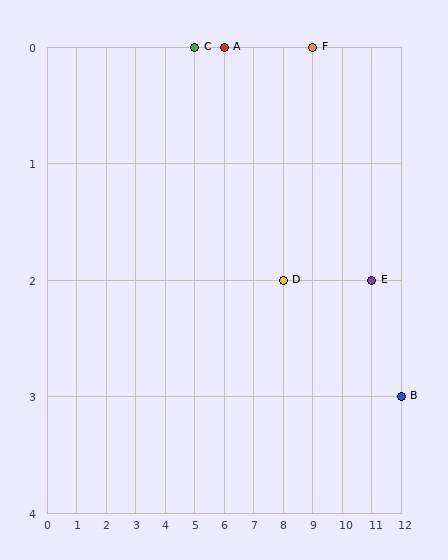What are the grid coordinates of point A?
Point A is at grid coordinates (6, 0).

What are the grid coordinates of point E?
Point E is at grid coordinates (11, 2).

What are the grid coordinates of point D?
Point D is at grid coordinates (8, 2).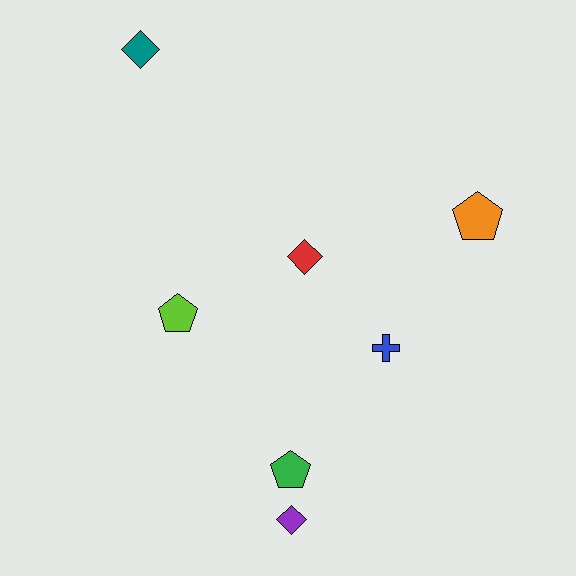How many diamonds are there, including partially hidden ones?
There are 3 diamonds.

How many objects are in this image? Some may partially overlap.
There are 7 objects.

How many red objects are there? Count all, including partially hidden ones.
There is 1 red object.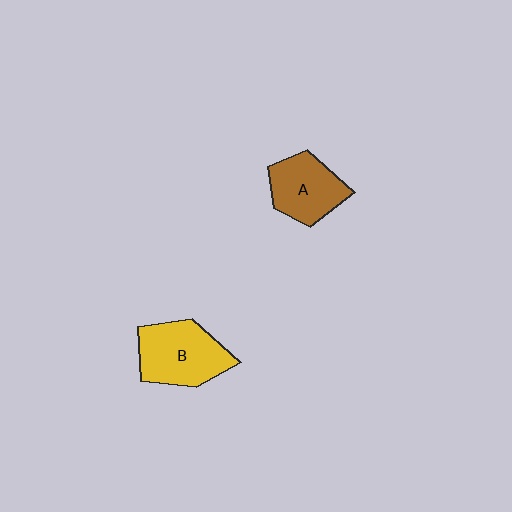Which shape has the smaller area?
Shape A (brown).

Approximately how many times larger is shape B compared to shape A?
Approximately 1.2 times.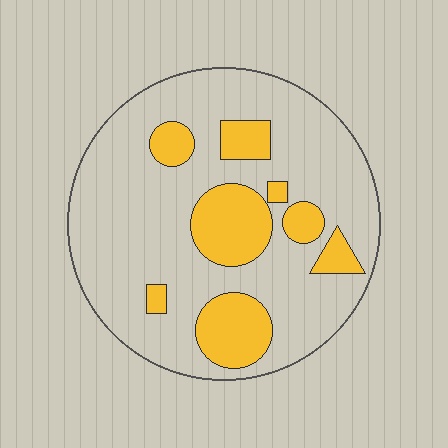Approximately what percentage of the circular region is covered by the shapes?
Approximately 25%.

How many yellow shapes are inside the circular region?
8.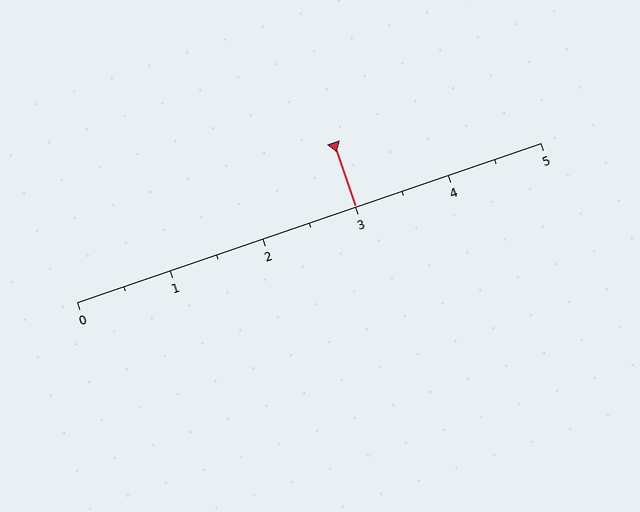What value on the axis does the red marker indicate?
The marker indicates approximately 3.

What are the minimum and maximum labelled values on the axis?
The axis runs from 0 to 5.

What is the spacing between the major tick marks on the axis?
The major ticks are spaced 1 apart.